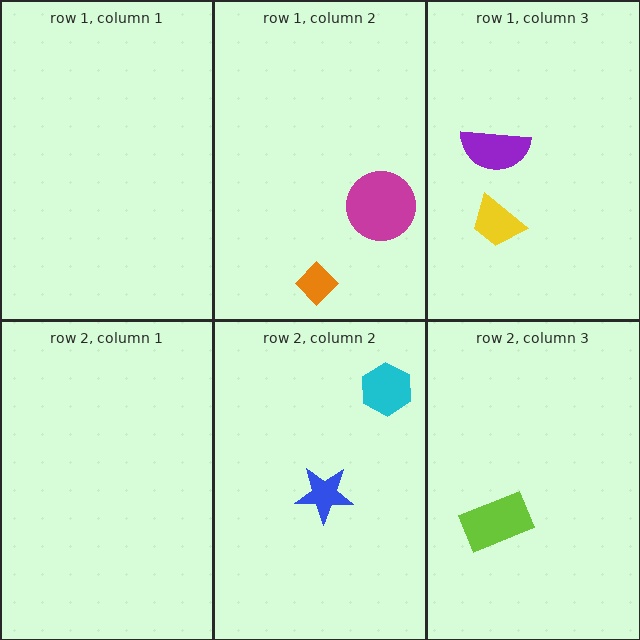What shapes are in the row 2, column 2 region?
The cyan hexagon, the blue star.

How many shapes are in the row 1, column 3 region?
2.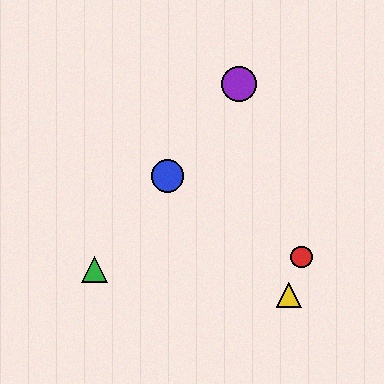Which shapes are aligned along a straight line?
The blue circle, the green triangle, the purple circle are aligned along a straight line.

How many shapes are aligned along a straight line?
3 shapes (the blue circle, the green triangle, the purple circle) are aligned along a straight line.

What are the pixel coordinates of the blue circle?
The blue circle is at (167, 176).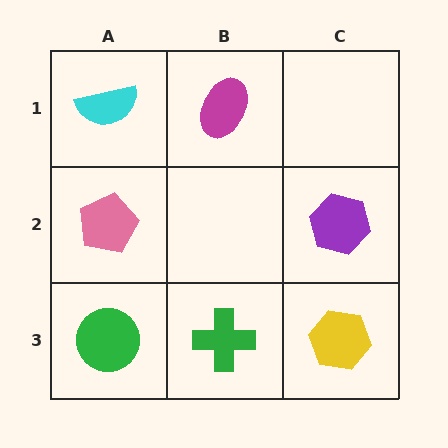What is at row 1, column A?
A cyan semicircle.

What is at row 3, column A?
A green circle.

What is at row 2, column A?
A pink pentagon.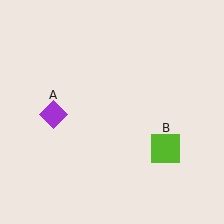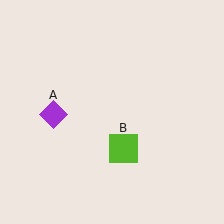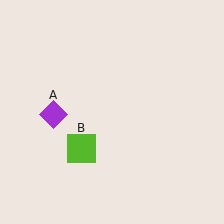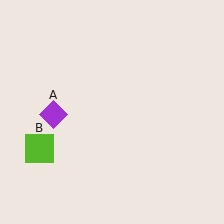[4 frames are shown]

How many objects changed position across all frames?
1 object changed position: lime square (object B).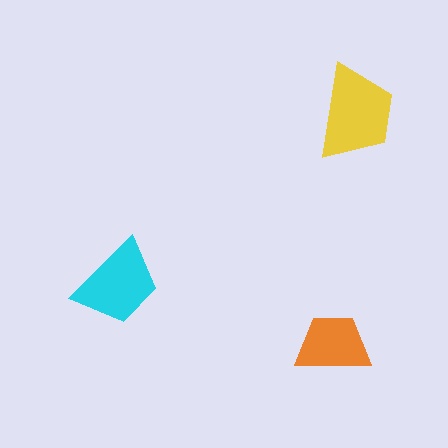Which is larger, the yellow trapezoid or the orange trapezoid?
The yellow one.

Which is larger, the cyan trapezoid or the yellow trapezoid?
The yellow one.